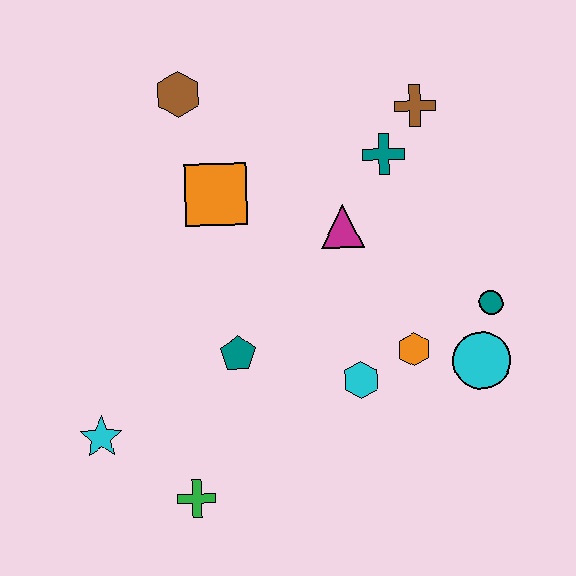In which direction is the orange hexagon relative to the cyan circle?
The orange hexagon is to the left of the cyan circle.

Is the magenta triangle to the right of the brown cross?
No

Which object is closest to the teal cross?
The brown cross is closest to the teal cross.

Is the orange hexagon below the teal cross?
Yes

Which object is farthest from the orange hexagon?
The brown hexagon is farthest from the orange hexagon.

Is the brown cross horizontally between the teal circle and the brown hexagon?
Yes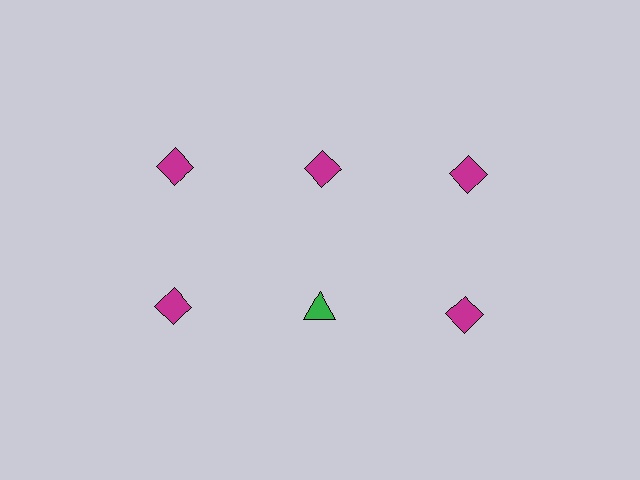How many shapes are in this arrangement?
There are 6 shapes arranged in a grid pattern.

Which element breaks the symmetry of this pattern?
The green triangle in the second row, second from left column breaks the symmetry. All other shapes are magenta diamonds.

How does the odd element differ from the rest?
It differs in both color (green instead of magenta) and shape (triangle instead of diamond).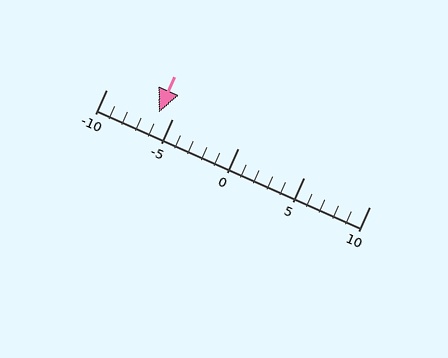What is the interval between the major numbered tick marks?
The major tick marks are spaced 5 units apart.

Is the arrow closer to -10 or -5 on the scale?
The arrow is closer to -5.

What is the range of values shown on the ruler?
The ruler shows values from -10 to 10.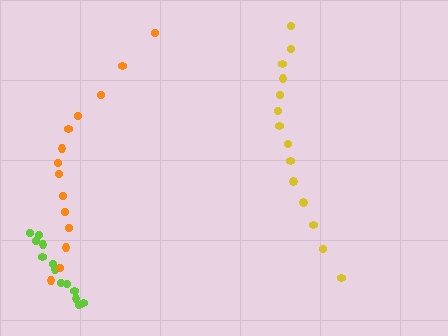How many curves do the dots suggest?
There are 3 distinct paths.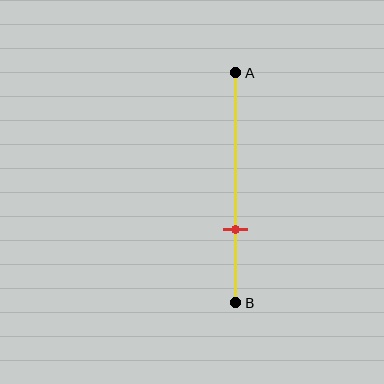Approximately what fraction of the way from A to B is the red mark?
The red mark is approximately 70% of the way from A to B.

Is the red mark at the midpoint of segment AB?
No, the mark is at about 70% from A, not at the 50% midpoint.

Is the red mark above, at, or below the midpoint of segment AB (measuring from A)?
The red mark is below the midpoint of segment AB.